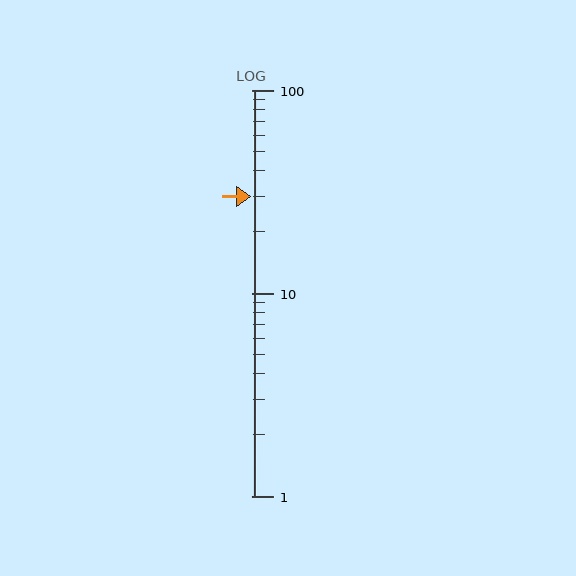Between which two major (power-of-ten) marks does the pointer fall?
The pointer is between 10 and 100.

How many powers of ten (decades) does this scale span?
The scale spans 2 decades, from 1 to 100.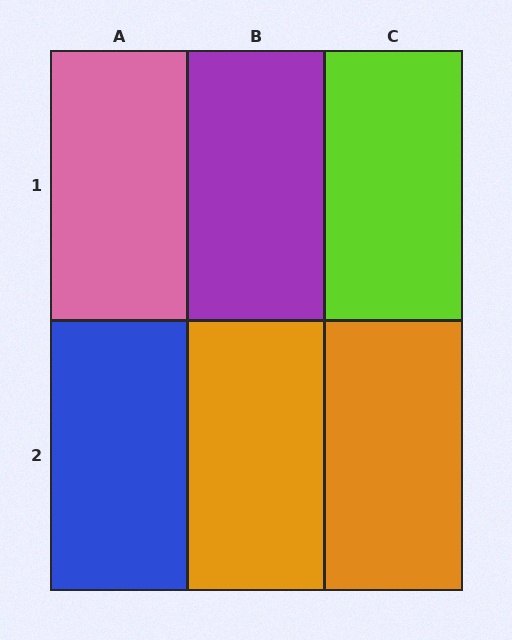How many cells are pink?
1 cell is pink.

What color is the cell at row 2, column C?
Orange.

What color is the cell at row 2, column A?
Blue.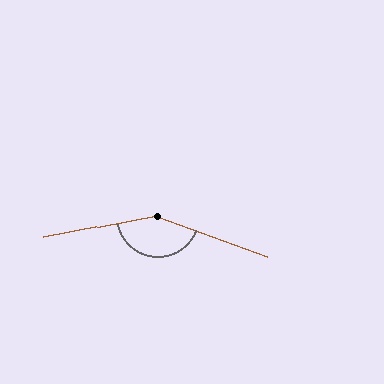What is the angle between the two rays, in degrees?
Approximately 149 degrees.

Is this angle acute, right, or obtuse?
It is obtuse.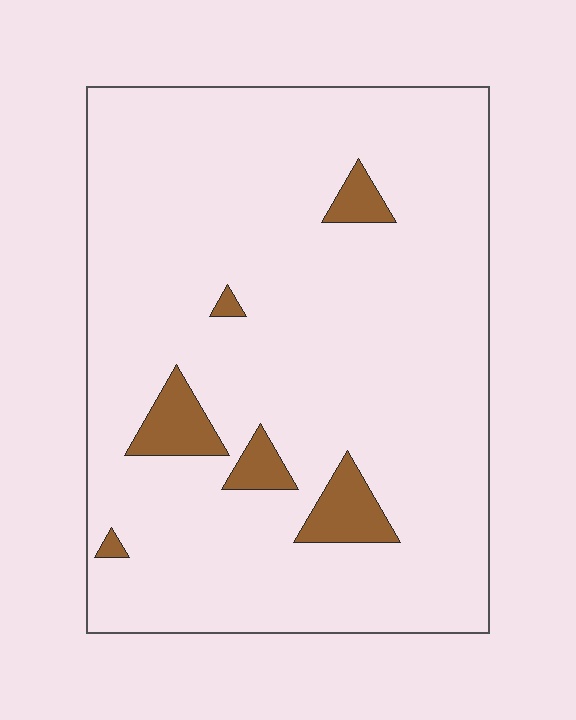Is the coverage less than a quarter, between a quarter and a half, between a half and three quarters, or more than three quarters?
Less than a quarter.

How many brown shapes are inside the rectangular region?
6.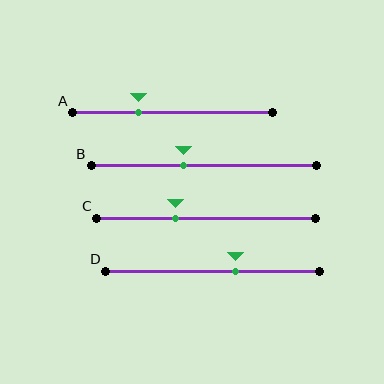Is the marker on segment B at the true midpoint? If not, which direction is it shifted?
No, the marker on segment B is shifted to the left by about 9% of the segment length.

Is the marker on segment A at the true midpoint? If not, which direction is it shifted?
No, the marker on segment A is shifted to the left by about 17% of the segment length.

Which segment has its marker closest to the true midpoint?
Segment B has its marker closest to the true midpoint.